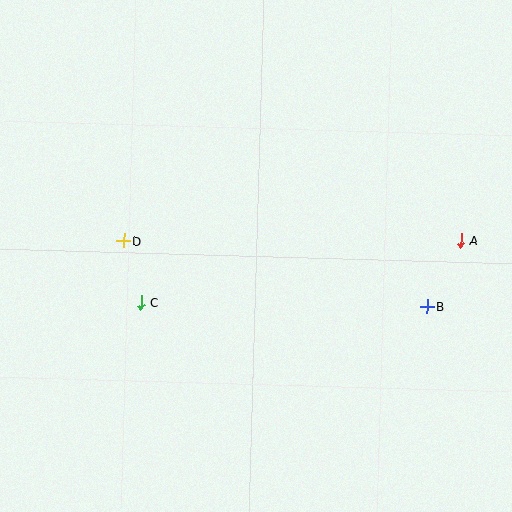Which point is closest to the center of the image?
Point C at (141, 303) is closest to the center.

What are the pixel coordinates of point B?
Point B is at (427, 307).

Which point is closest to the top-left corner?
Point D is closest to the top-left corner.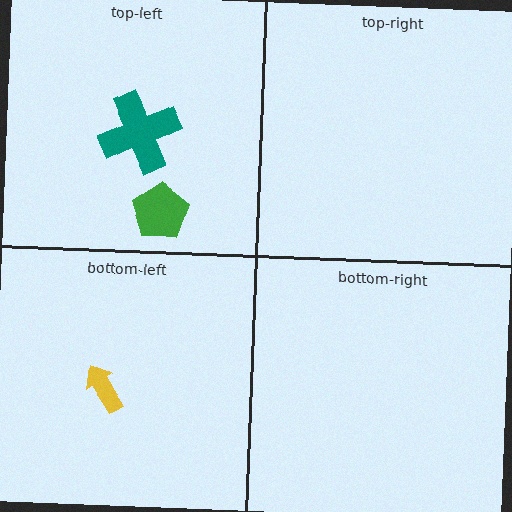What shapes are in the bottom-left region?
The yellow arrow.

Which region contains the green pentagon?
The top-left region.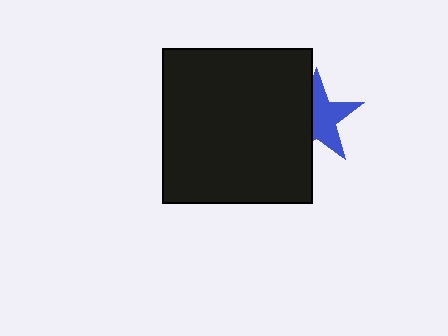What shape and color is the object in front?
The object in front is a black rectangle.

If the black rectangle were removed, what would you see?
You would see the complete blue star.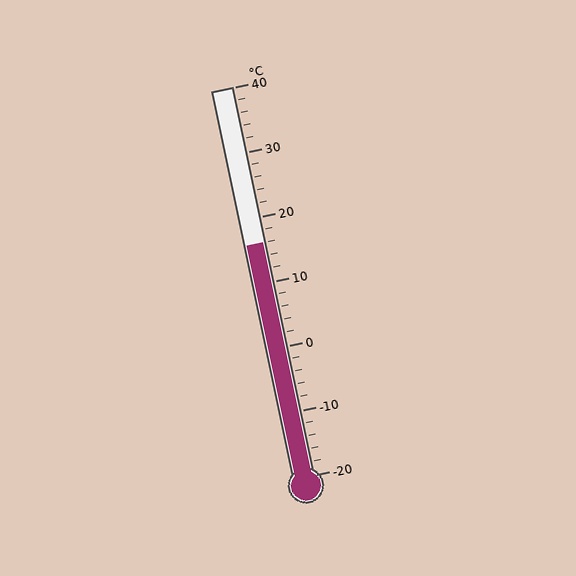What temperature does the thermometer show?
The thermometer shows approximately 16°C.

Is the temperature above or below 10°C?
The temperature is above 10°C.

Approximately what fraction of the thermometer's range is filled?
The thermometer is filled to approximately 60% of its range.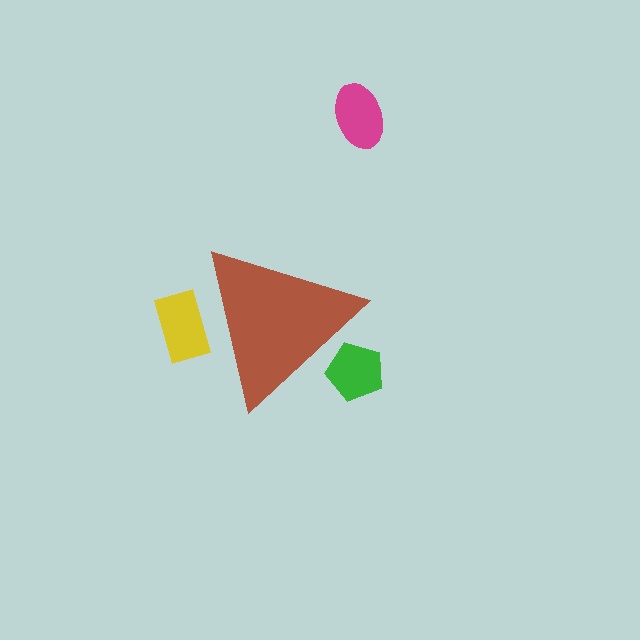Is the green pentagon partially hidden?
Yes, the green pentagon is partially hidden behind the brown triangle.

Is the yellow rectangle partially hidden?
Yes, the yellow rectangle is partially hidden behind the brown triangle.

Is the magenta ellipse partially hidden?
No, the magenta ellipse is fully visible.